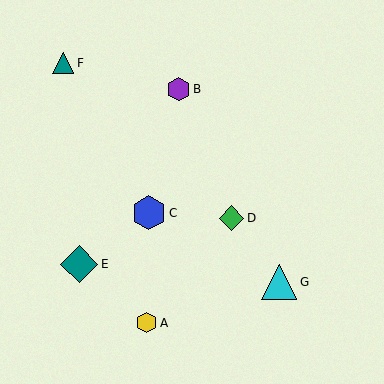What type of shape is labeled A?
Shape A is a yellow hexagon.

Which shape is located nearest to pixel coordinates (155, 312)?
The yellow hexagon (labeled A) at (147, 323) is nearest to that location.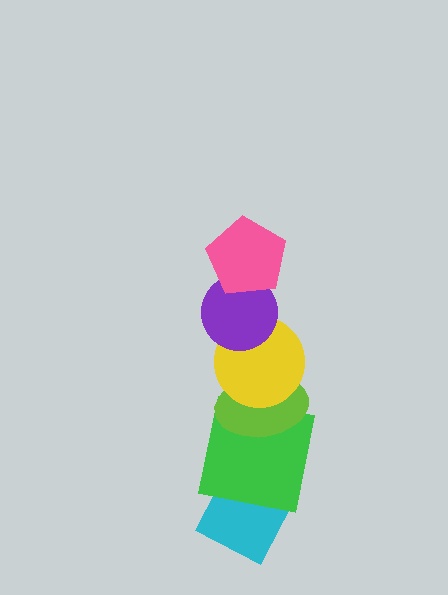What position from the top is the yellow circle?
The yellow circle is 3rd from the top.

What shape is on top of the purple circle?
The pink pentagon is on top of the purple circle.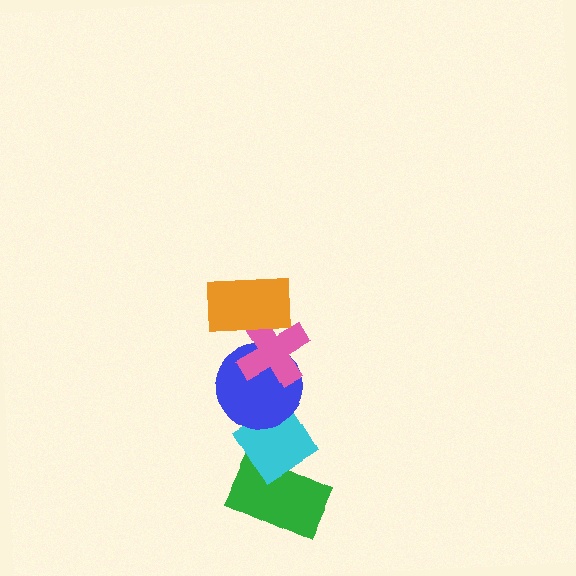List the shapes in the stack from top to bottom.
From top to bottom: the orange rectangle, the pink cross, the blue circle, the cyan diamond, the green rectangle.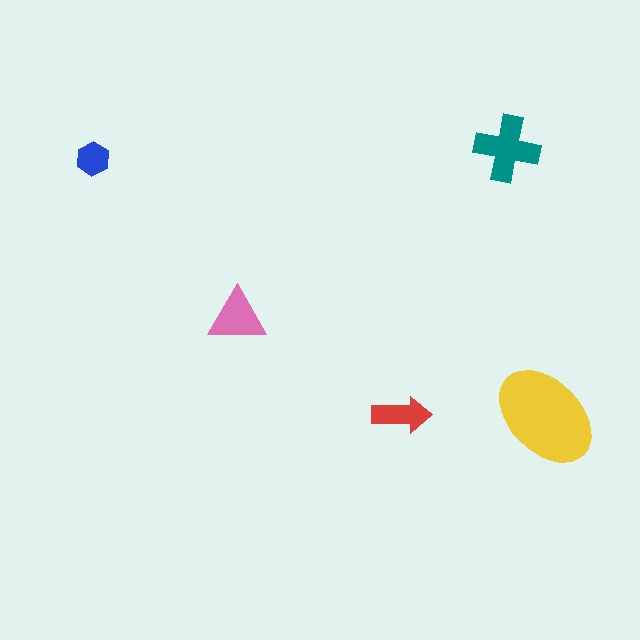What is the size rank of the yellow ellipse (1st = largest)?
1st.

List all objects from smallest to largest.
The blue hexagon, the red arrow, the pink triangle, the teal cross, the yellow ellipse.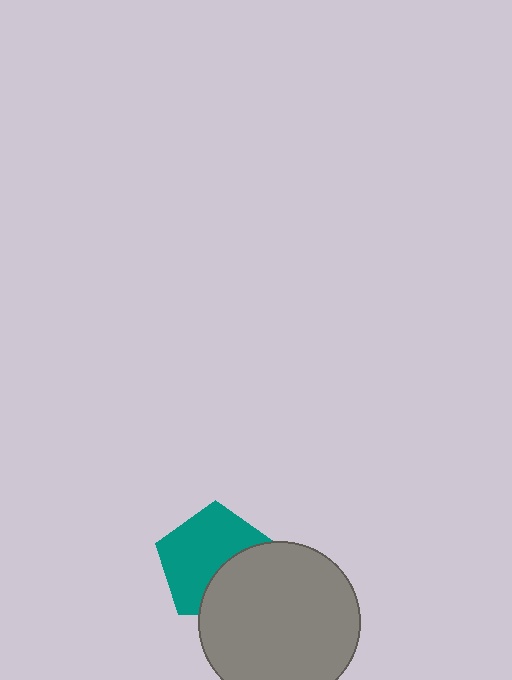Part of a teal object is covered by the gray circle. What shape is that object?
It is a pentagon.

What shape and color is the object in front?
The object in front is a gray circle.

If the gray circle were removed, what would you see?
You would see the complete teal pentagon.